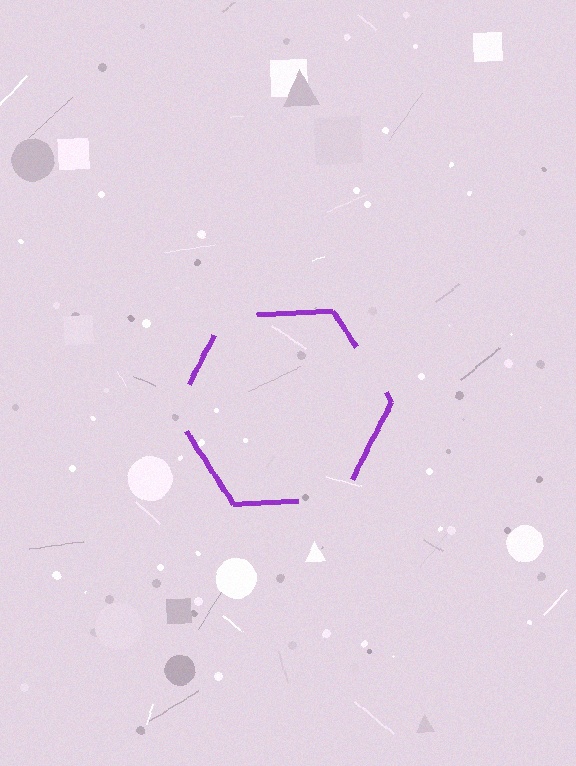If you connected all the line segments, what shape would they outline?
They would outline a hexagon.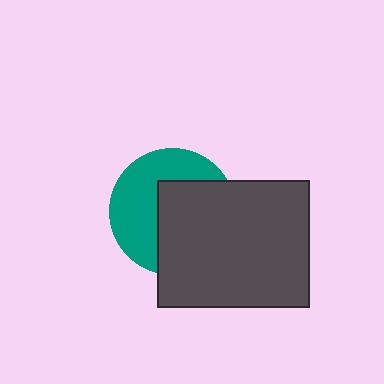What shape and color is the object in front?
The object in front is a dark gray rectangle.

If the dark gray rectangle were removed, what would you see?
You would see the complete teal circle.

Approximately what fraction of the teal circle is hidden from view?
Roughly 52% of the teal circle is hidden behind the dark gray rectangle.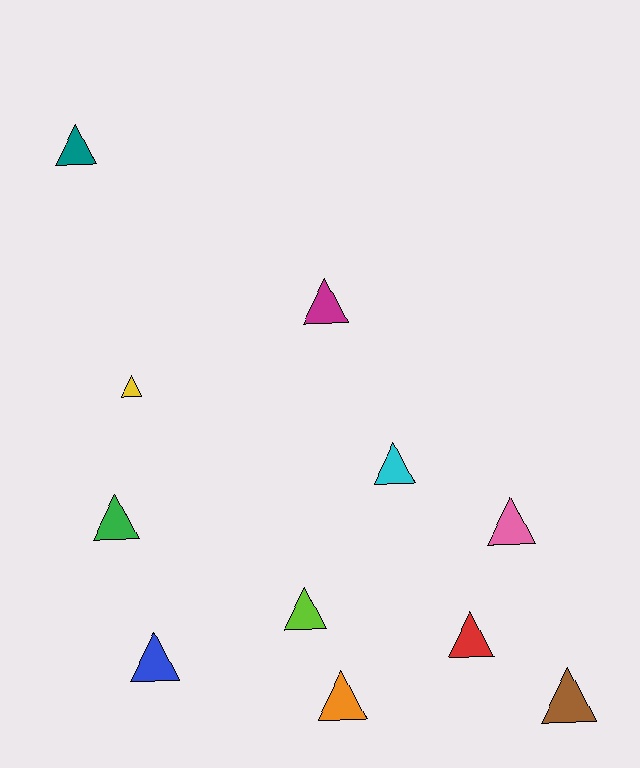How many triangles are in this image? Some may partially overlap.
There are 11 triangles.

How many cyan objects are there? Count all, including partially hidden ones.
There is 1 cyan object.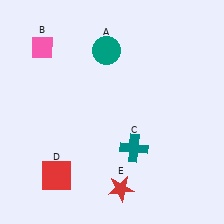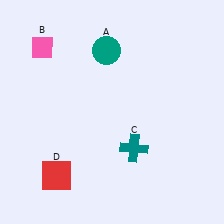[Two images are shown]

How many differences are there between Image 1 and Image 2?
There is 1 difference between the two images.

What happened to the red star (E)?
The red star (E) was removed in Image 2. It was in the bottom-right area of Image 1.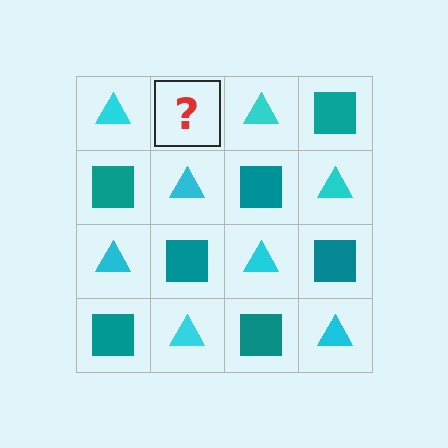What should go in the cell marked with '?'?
The missing cell should contain a teal square.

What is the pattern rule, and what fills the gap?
The rule is that it alternates cyan triangle and teal square in a checkerboard pattern. The gap should be filled with a teal square.